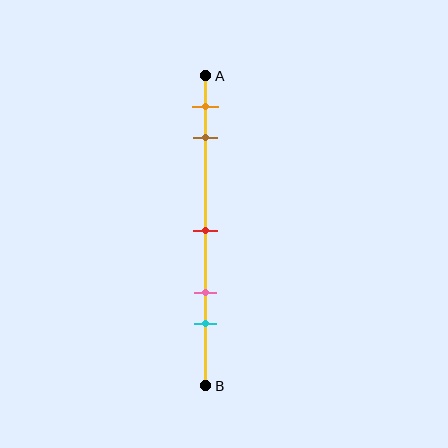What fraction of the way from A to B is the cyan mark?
The cyan mark is approximately 80% (0.8) of the way from A to B.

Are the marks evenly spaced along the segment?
No, the marks are not evenly spaced.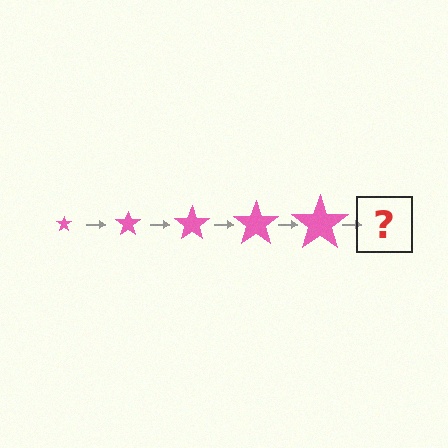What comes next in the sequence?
The next element should be a pink star, larger than the previous one.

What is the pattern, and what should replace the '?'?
The pattern is that the star gets progressively larger each step. The '?' should be a pink star, larger than the previous one.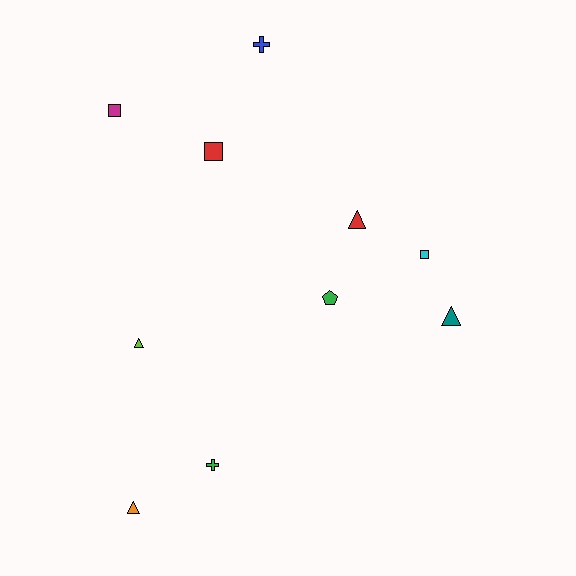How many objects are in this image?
There are 10 objects.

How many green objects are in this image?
There are 2 green objects.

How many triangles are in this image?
There are 4 triangles.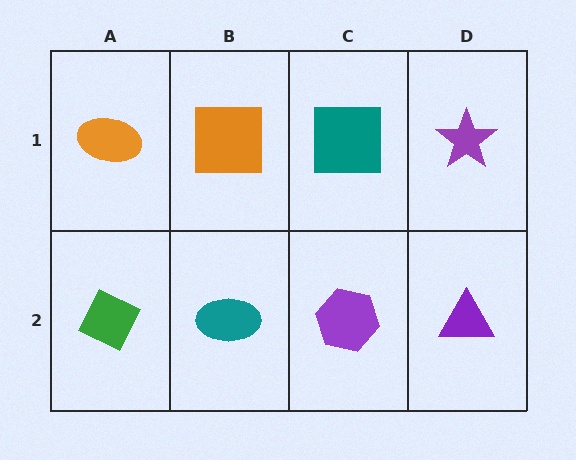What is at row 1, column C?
A teal square.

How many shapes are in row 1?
4 shapes.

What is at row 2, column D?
A purple triangle.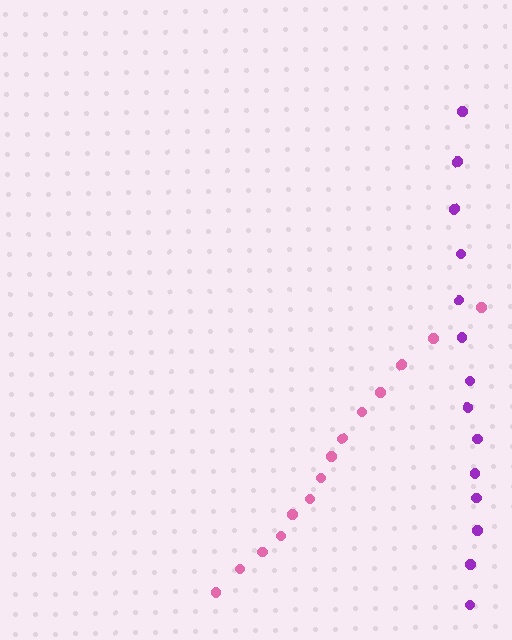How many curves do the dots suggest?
There are 2 distinct paths.